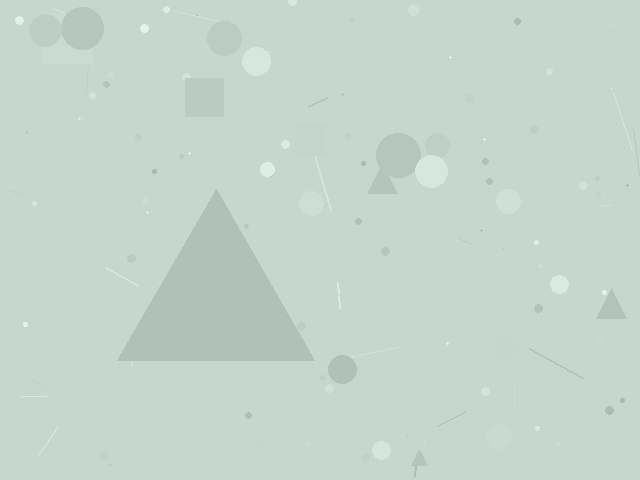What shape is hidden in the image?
A triangle is hidden in the image.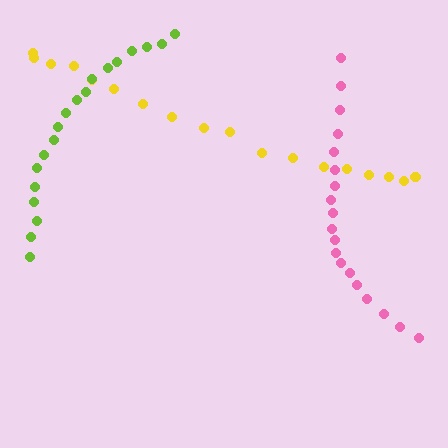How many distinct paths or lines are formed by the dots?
There are 3 distinct paths.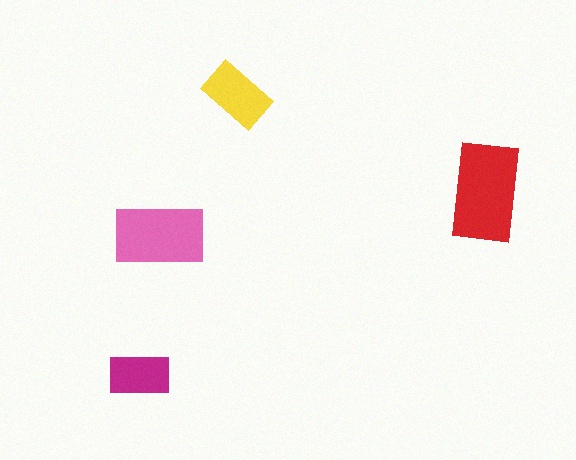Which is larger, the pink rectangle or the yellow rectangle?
The pink one.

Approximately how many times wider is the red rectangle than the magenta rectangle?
About 1.5 times wider.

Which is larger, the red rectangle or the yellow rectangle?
The red one.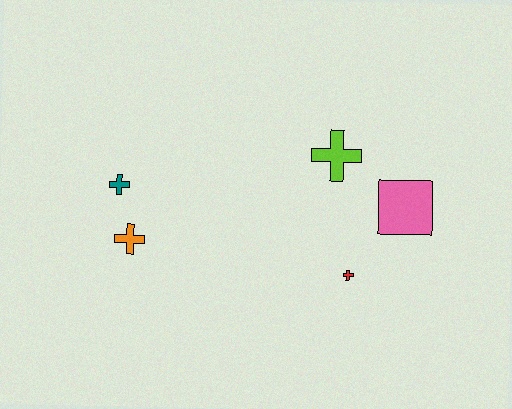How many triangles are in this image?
There are no triangles.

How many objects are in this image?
There are 5 objects.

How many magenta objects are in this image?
There are no magenta objects.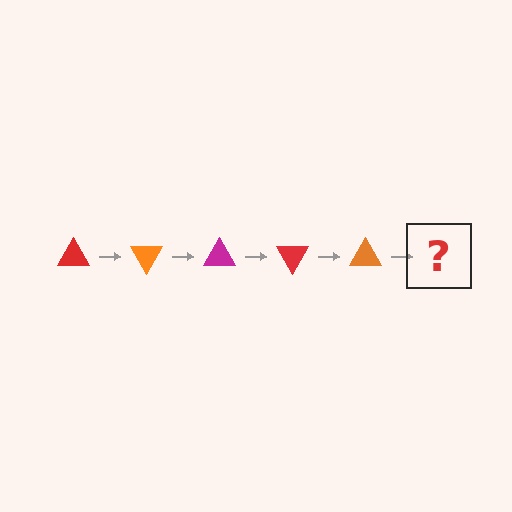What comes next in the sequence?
The next element should be a magenta triangle, rotated 300 degrees from the start.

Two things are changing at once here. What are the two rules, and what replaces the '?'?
The two rules are that it rotates 60 degrees each step and the color cycles through red, orange, and magenta. The '?' should be a magenta triangle, rotated 300 degrees from the start.